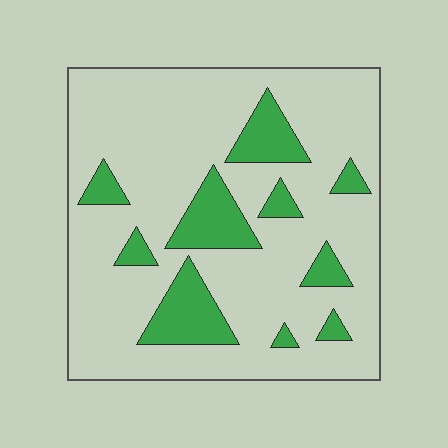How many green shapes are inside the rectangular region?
10.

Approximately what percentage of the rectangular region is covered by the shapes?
Approximately 20%.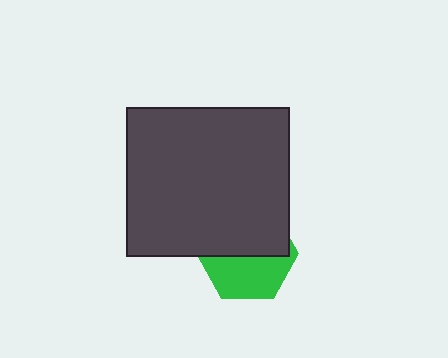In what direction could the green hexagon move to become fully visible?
The green hexagon could move down. That would shift it out from behind the dark gray rectangle entirely.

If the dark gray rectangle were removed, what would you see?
You would see the complete green hexagon.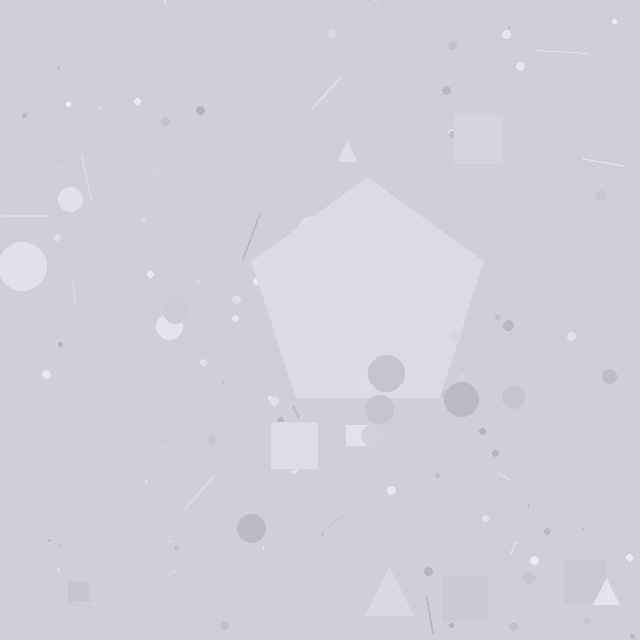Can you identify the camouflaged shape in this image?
The camouflaged shape is a pentagon.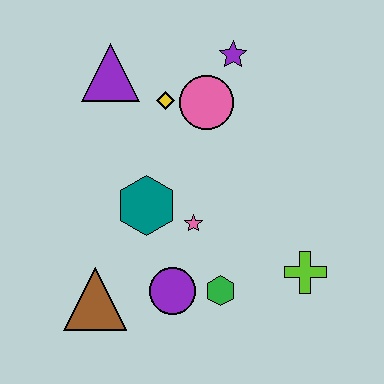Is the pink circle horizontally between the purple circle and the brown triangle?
No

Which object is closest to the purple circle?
The green hexagon is closest to the purple circle.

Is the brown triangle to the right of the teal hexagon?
No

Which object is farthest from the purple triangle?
The lime cross is farthest from the purple triangle.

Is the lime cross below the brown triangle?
No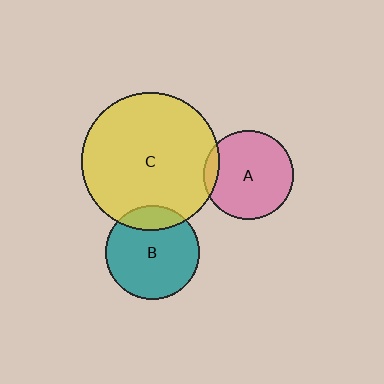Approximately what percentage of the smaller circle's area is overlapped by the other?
Approximately 15%.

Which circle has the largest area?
Circle C (yellow).